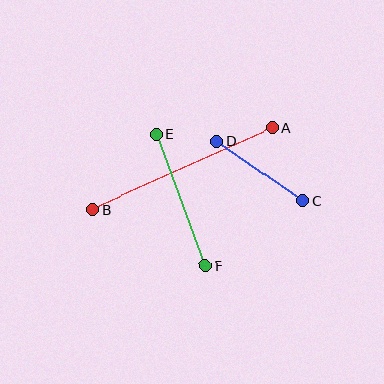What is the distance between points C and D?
The distance is approximately 105 pixels.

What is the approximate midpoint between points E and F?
The midpoint is at approximately (181, 200) pixels.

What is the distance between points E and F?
The distance is approximately 140 pixels.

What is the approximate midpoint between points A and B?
The midpoint is at approximately (182, 169) pixels.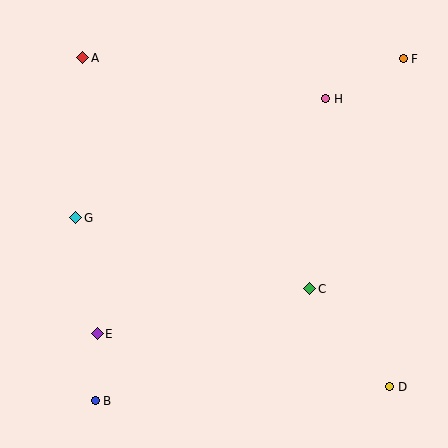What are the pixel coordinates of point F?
Point F is at (403, 59).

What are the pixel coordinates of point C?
Point C is at (310, 289).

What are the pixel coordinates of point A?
Point A is at (83, 58).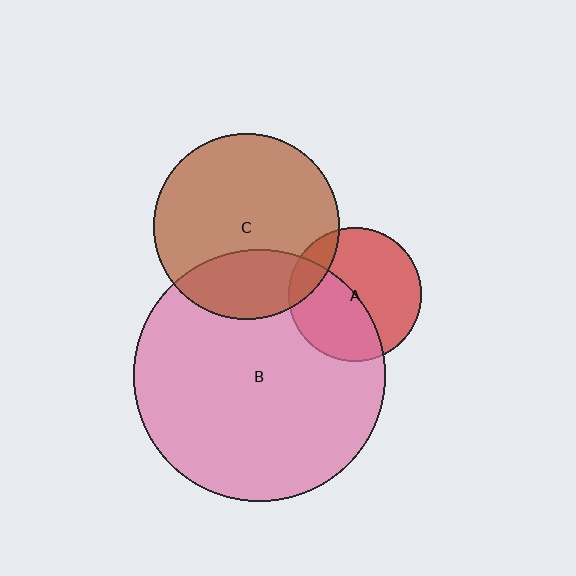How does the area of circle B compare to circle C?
Approximately 1.8 times.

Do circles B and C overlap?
Yes.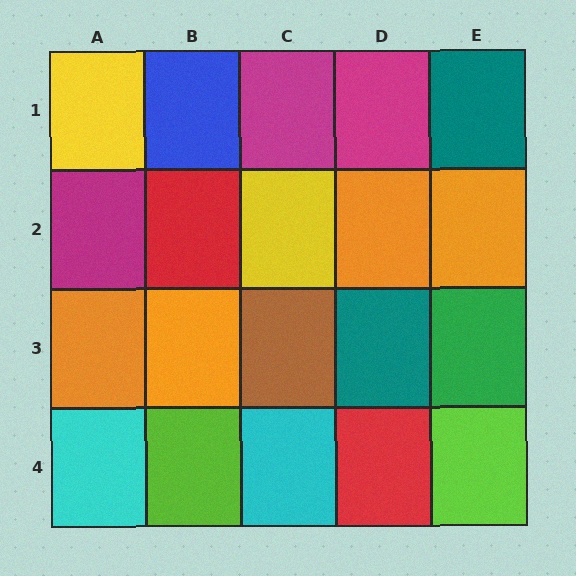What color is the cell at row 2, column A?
Magenta.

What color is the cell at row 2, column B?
Red.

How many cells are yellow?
2 cells are yellow.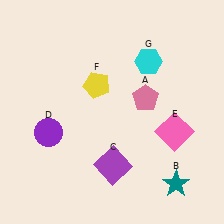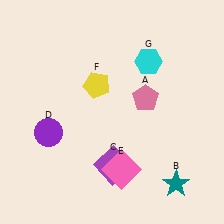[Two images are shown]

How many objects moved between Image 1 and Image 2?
1 object moved between the two images.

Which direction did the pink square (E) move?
The pink square (E) moved left.